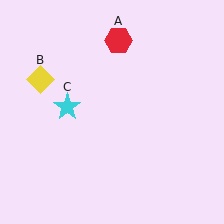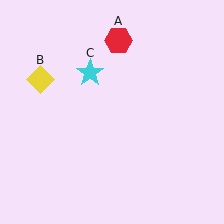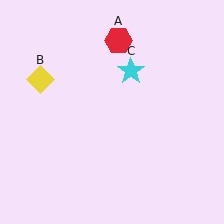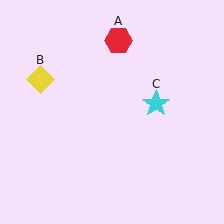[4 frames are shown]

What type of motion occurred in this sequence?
The cyan star (object C) rotated clockwise around the center of the scene.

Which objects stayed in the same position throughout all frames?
Red hexagon (object A) and yellow diamond (object B) remained stationary.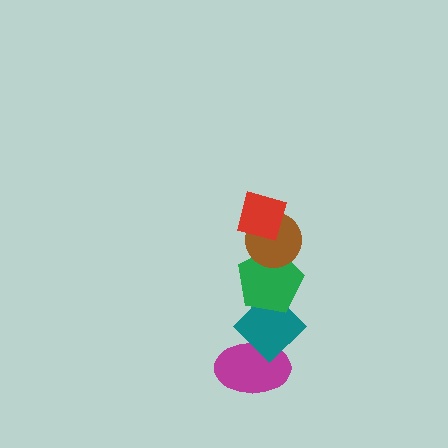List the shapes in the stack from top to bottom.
From top to bottom: the red square, the brown circle, the green pentagon, the teal diamond, the magenta ellipse.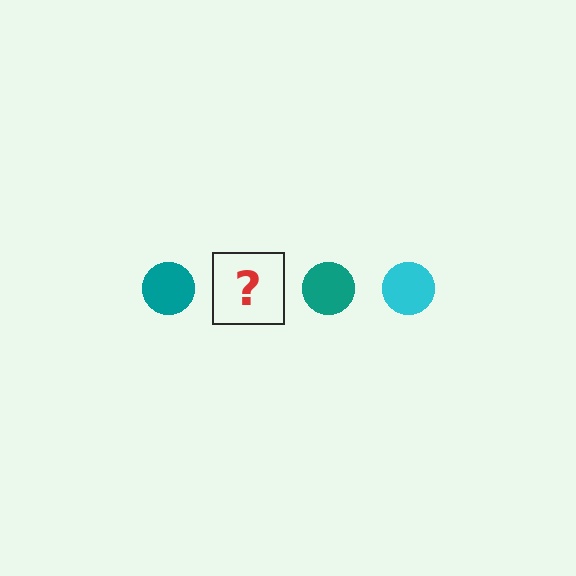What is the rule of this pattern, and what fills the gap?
The rule is that the pattern cycles through teal, cyan circles. The gap should be filled with a cyan circle.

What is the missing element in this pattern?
The missing element is a cyan circle.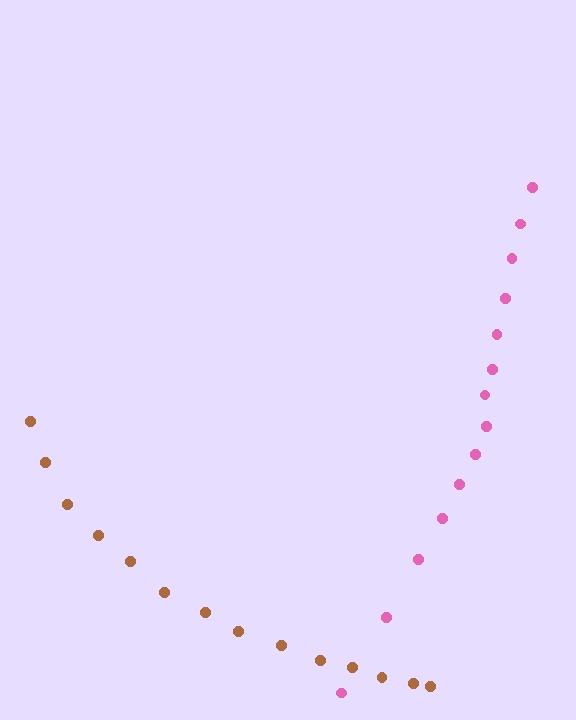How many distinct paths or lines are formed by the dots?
There are 2 distinct paths.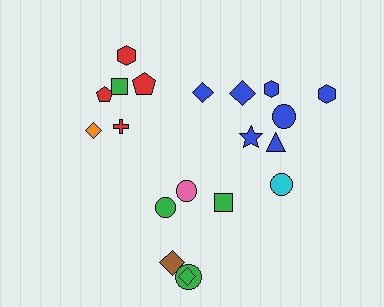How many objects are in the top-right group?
There are 8 objects.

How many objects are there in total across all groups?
There are 20 objects.